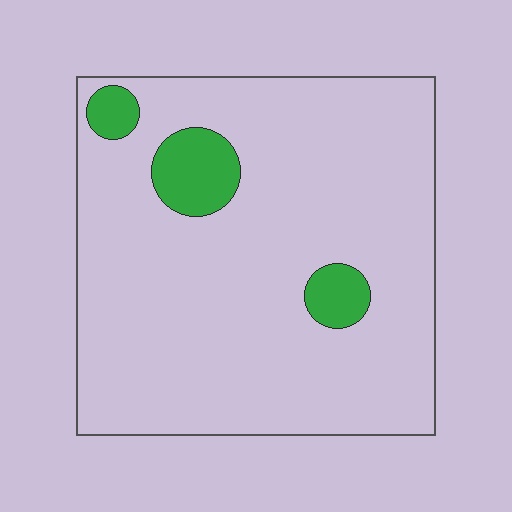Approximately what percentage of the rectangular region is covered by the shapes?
Approximately 10%.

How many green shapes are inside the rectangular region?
3.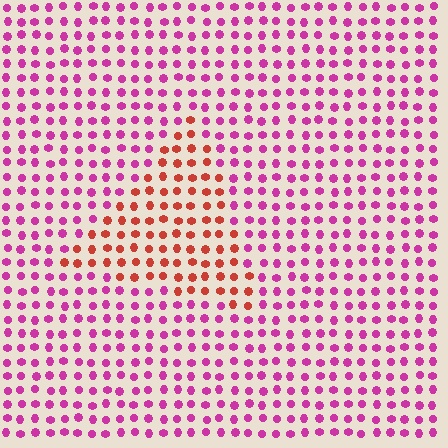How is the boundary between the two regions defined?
The boundary is defined purely by a slight shift in hue (about 48 degrees). Spacing, size, and orientation are identical on both sides.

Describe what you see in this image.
The image is filled with small magenta elements in a uniform arrangement. A triangle-shaped region is visible where the elements are tinted to a slightly different hue, forming a subtle color boundary.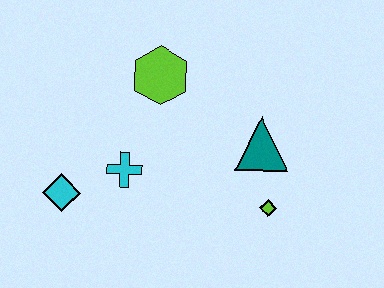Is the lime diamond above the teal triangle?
No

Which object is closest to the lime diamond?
The teal triangle is closest to the lime diamond.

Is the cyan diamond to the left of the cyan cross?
Yes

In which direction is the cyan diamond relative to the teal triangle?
The cyan diamond is to the left of the teal triangle.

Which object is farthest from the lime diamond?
The cyan diamond is farthest from the lime diamond.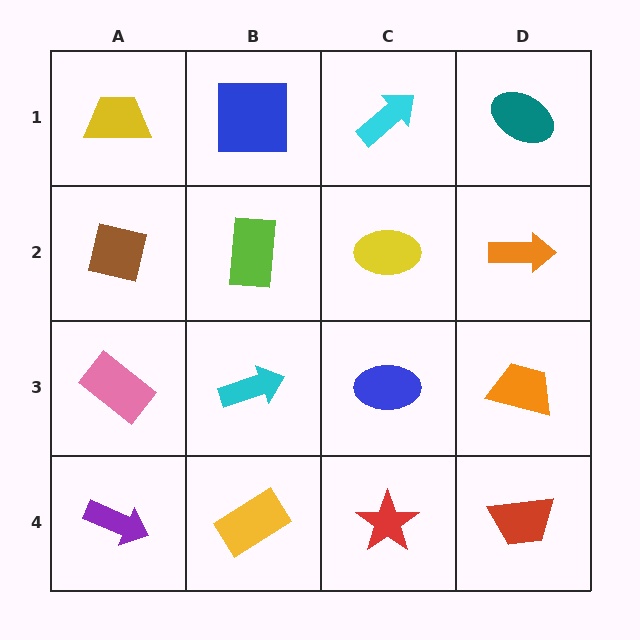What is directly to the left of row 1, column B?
A yellow trapezoid.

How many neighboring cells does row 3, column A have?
3.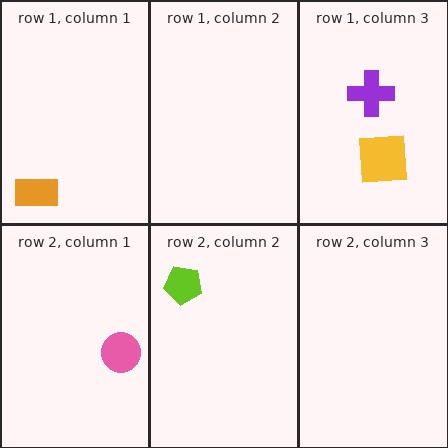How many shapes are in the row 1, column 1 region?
1.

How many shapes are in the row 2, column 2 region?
1.